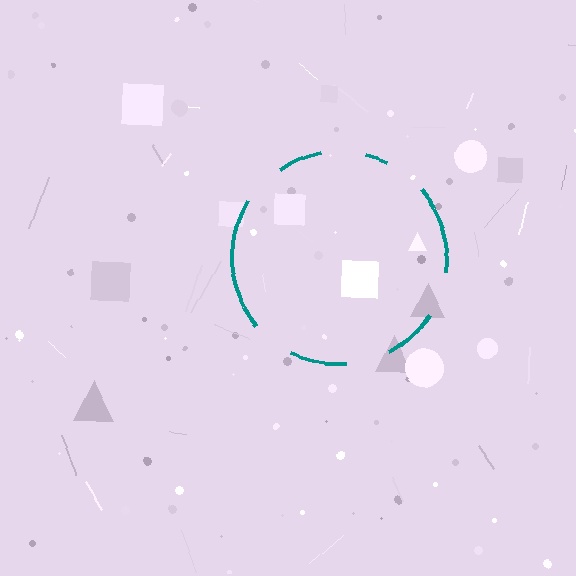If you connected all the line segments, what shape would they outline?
They would outline a circle.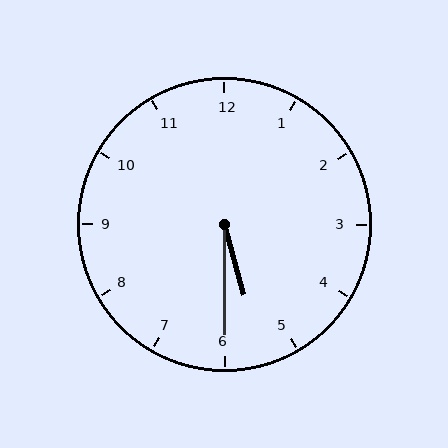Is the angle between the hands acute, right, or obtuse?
It is acute.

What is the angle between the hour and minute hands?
Approximately 15 degrees.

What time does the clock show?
5:30.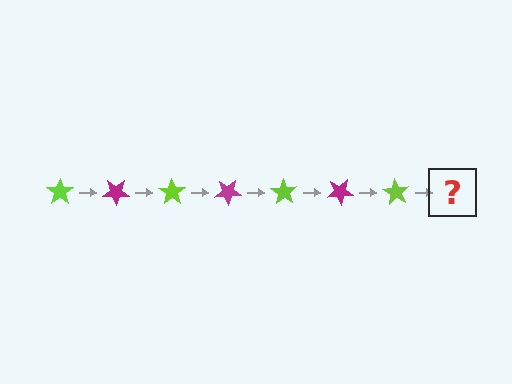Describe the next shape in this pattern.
It should be a magenta star, rotated 245 degrees from the start.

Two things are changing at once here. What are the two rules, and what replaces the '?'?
The two rules are that it rotates 35 degrees each step and the color cycles through lime and magenta. The '?' should be a magenta star, rotated 245 degrees from the start.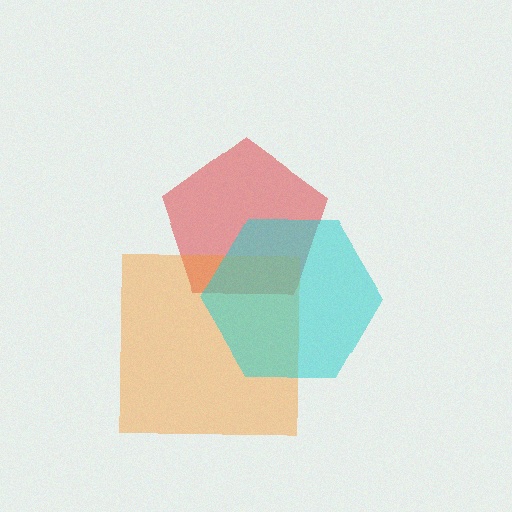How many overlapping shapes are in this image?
There are 3 overlapping shapes in the image.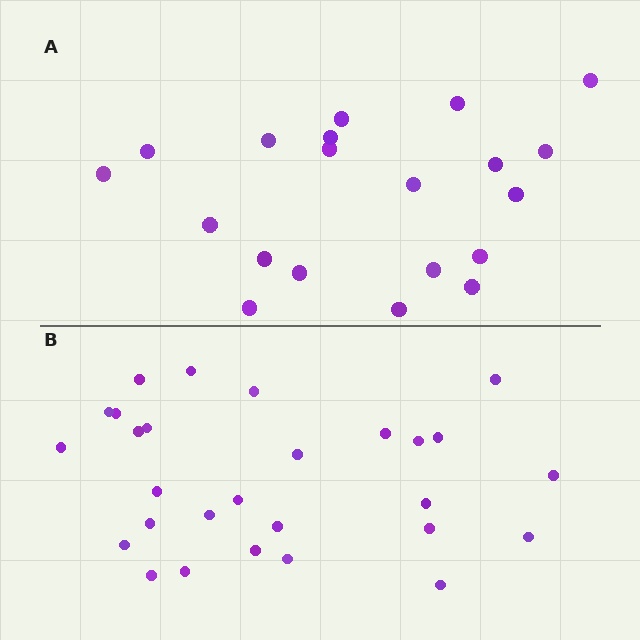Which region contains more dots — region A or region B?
Region B (the bottom region) has more dots.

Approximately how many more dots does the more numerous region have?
Region B has roughly 8 or so more dots than region A.